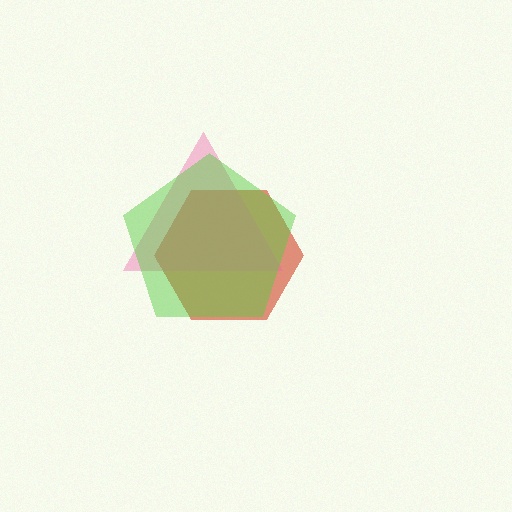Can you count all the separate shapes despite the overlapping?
Yes, there are 3 separate shapes.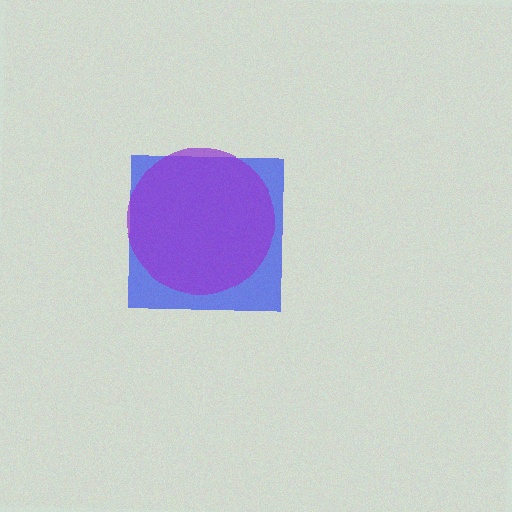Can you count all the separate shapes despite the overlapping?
Yes, there are 2 separate shapes.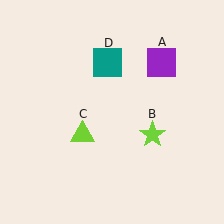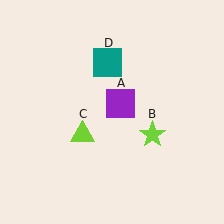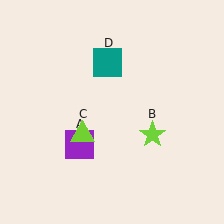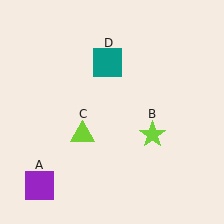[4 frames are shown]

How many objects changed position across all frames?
1 object changed position: purple square (object A).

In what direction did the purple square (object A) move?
The purple square (object A) moved down and to the left.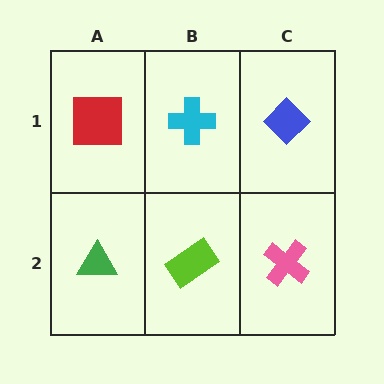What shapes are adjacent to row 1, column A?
A green triangle (row 2, column A), a cyan cross (row 1, column B).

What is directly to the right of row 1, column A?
A cyan cross.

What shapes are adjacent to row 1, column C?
A pink cross (row 2, column C), a cyan cross (row 1, column B).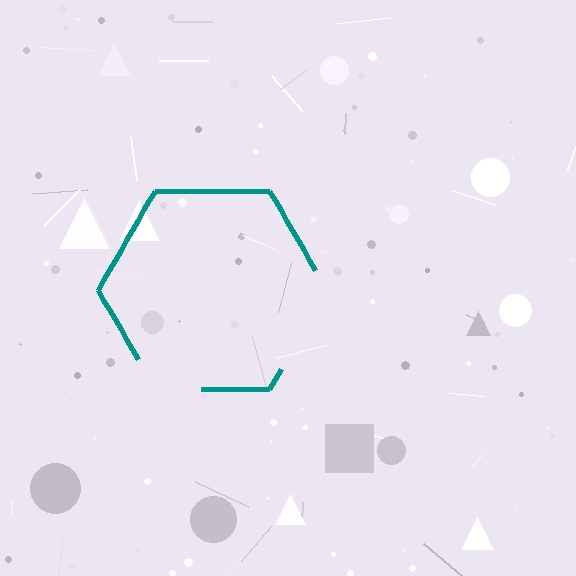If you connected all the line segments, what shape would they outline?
They would outline a hexagon.